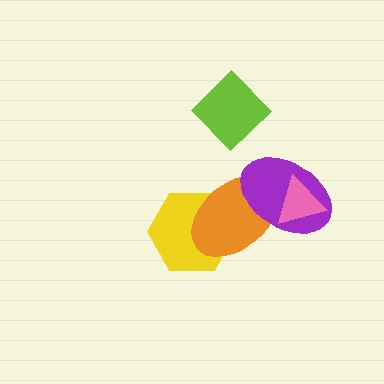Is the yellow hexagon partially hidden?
Yes, it is partially covered by another shape.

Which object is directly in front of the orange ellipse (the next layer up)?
The purple ellipse is directly in front of the orange ellipse.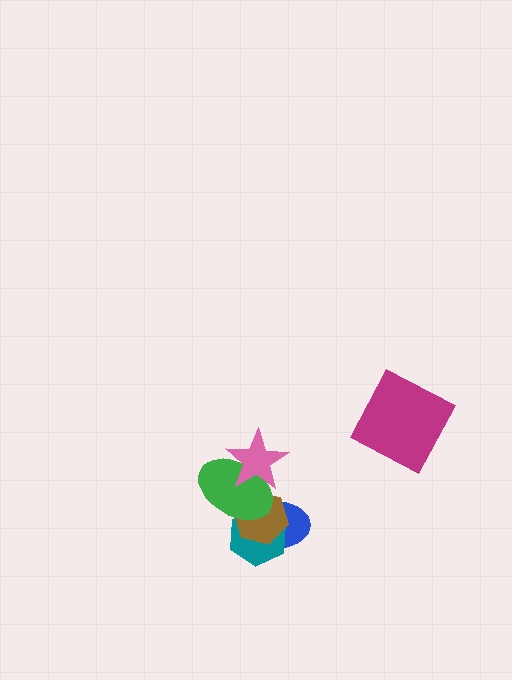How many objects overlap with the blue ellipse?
3 objects overlap with the blue ellipse.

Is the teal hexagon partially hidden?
Yes, it is partially covered by another shape.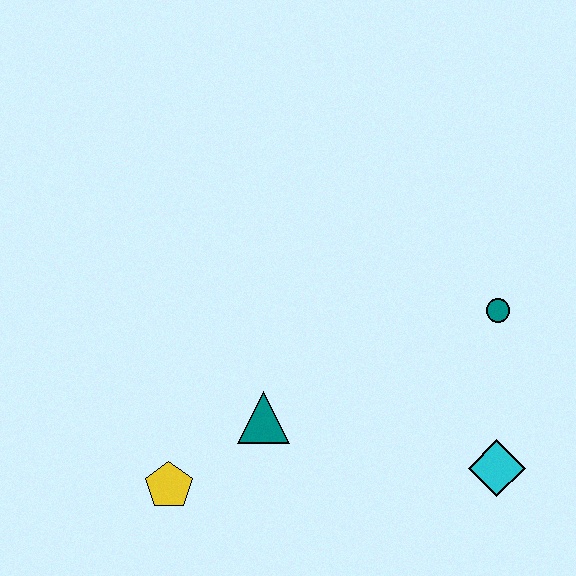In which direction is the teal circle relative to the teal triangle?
The teal circle is to the right of the teal triangle.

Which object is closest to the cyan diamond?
The teal circle is closest to the cyan diamond.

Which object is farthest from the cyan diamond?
The yellow pentagon is farthest from the cyan diamond.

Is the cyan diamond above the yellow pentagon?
Yes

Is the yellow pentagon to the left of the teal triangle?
Yes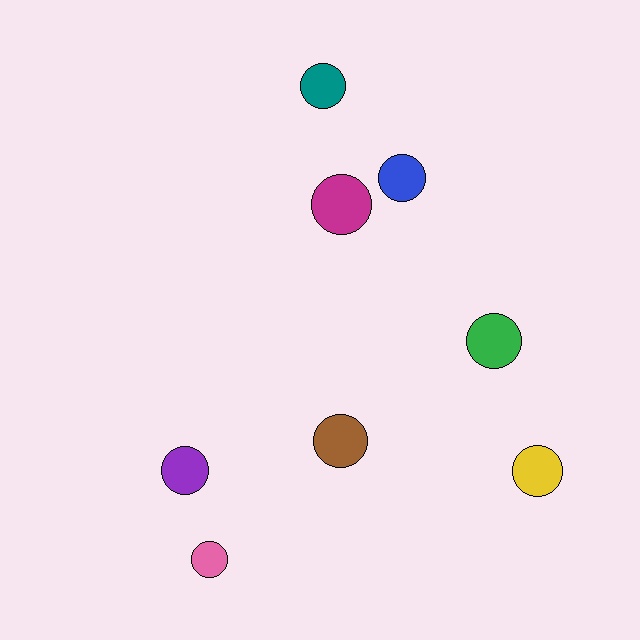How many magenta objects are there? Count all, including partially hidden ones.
There is 1 magenta object.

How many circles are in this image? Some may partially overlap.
There are 8 circles.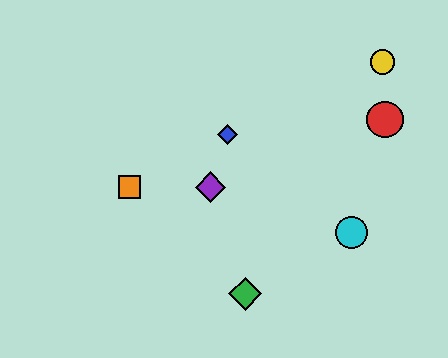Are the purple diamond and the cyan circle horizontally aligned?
No, the purple diamond is at y≈187 and the cyan circle is at y≈232.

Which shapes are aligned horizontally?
The purple diamond, the orange square are aligned horizontally.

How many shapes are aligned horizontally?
2 shapes (the purple diamond, the orange square) are aligned horizontally.